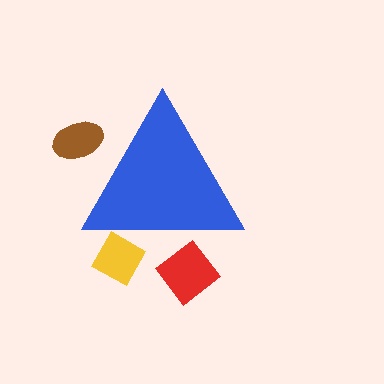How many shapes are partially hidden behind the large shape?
3 shapes are partially hidden.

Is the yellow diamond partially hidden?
Yes, the yellow diamond is partially hidden behind the blue triangle.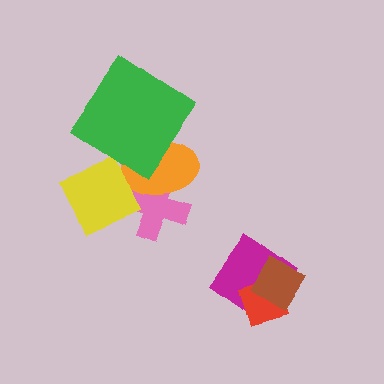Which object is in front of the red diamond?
The brown diamond is in front of the red diamond.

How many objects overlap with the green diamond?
1 object overlaps with the green diamond.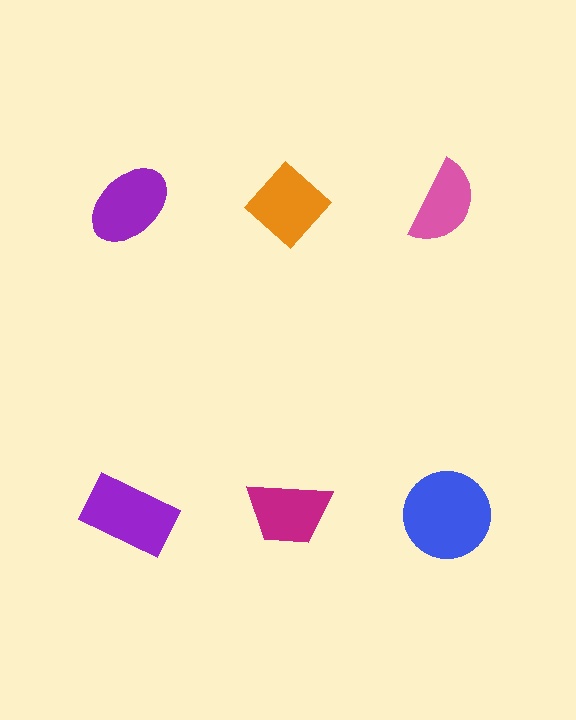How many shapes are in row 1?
3 shapes.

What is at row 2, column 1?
A purple rectangle.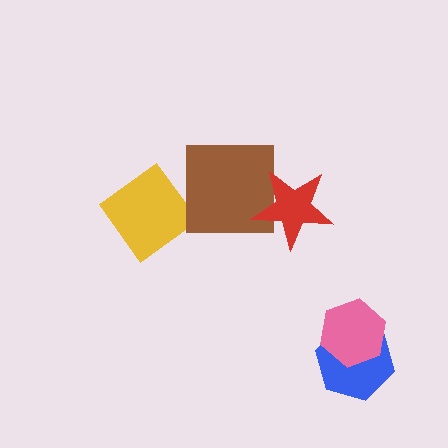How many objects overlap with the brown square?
1 object overlaps with the brown square.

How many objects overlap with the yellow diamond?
0 objects overlap with the yellow diamond.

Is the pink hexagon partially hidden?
No, no other shape covers it.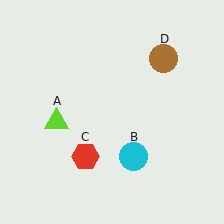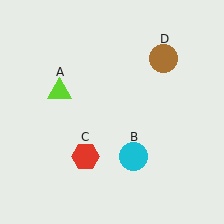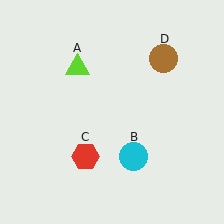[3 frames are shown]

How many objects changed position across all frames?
1 object changed position: lime triangle (object A).